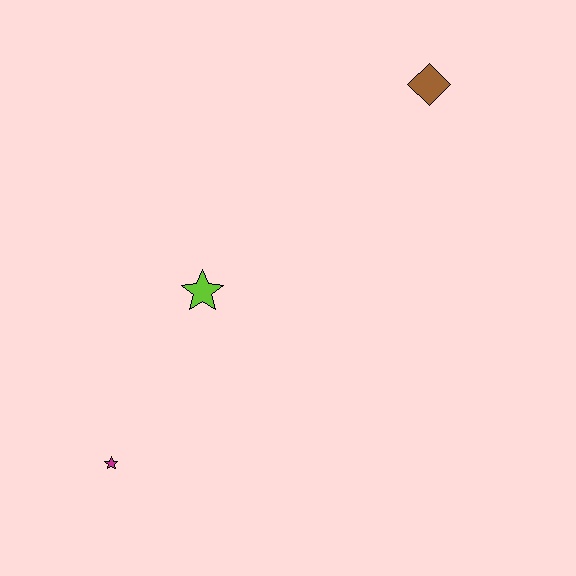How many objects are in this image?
There are 3 objects.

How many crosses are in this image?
There are no crosses.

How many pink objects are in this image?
There are no pink objects.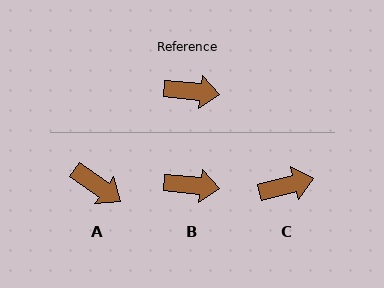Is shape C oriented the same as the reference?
No, it is off by about 20 degrees.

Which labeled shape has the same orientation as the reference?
B.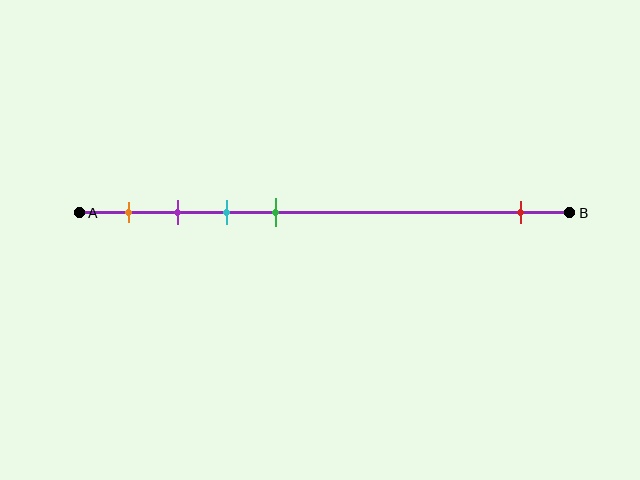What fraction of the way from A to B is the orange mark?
The orange mark is approximately 10% (0.1) of the way from A to B.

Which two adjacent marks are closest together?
The purple and cyan marks are the closest adjacent pair.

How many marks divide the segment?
There are 5 marks dividing the segment.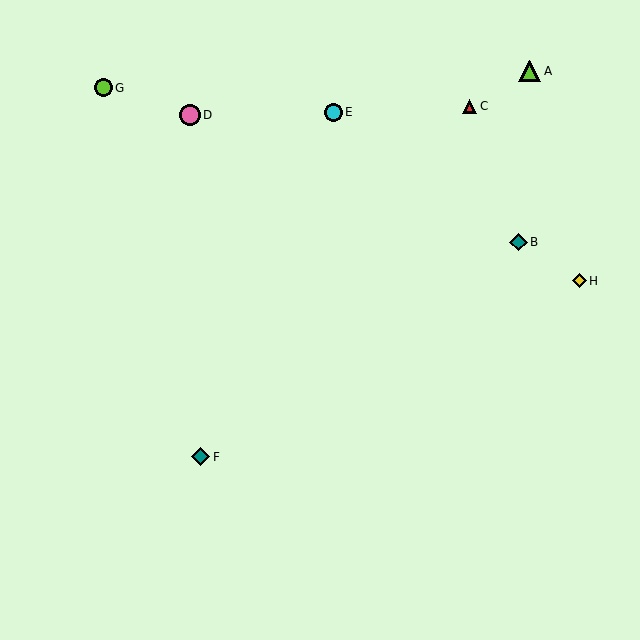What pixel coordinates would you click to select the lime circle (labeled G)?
Click at (104, 88) to select the lime circle G.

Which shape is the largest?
The lime triangle (labeled A) is the largest.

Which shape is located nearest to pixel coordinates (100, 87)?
The lime circle (labeled G) at (104, 88) is nearest to that location.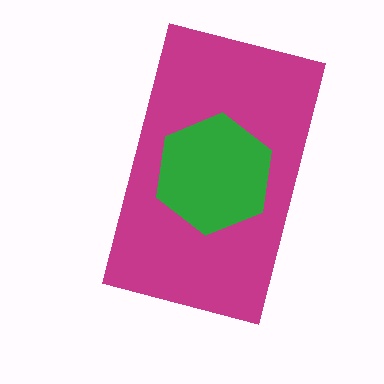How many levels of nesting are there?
2.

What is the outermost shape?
The magenta rectangle.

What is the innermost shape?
The green hexagon.